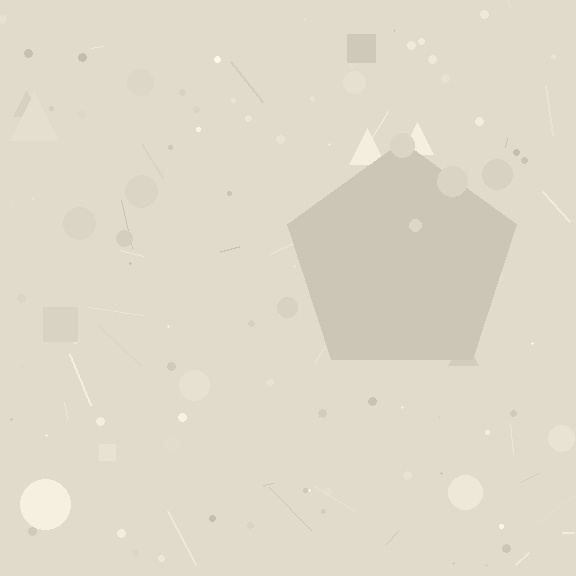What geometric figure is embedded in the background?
A pentagon is embedded in the background.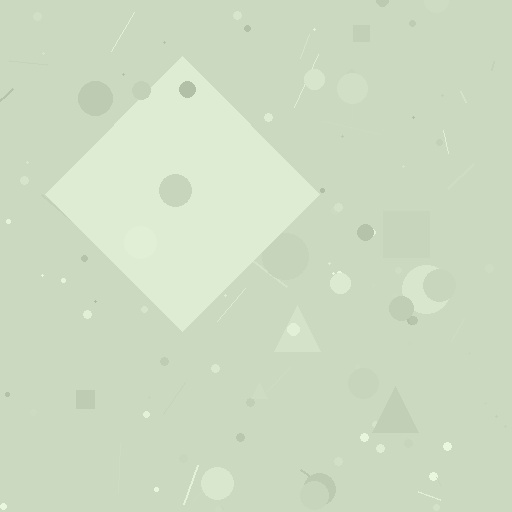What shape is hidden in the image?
A diamond is hidden in the image.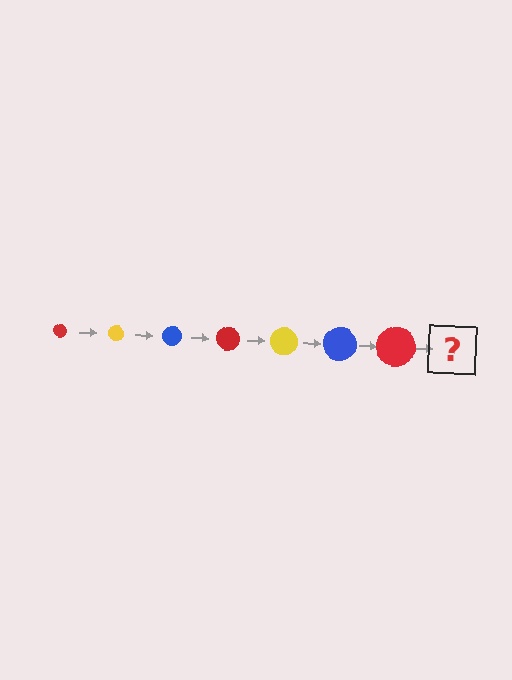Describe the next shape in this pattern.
It should be a yellow circle, larger than the previous one.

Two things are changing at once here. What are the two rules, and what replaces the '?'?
The two rules are that the circle grows larger each step and the color cycles through red, yellow, and blue. The '?' should be a yellow circle, larger than the previous one.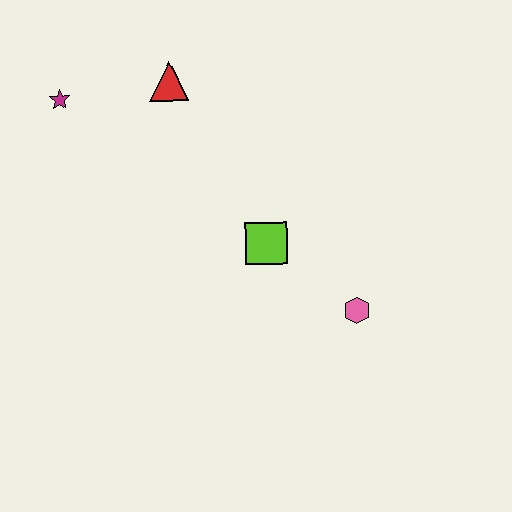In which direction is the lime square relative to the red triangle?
The lime square is below the red triangle.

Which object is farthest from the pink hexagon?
The magenta star is farthest from the pink hexagon.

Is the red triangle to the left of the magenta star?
No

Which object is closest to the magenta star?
The red triangle is closest to the magenta star.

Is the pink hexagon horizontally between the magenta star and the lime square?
No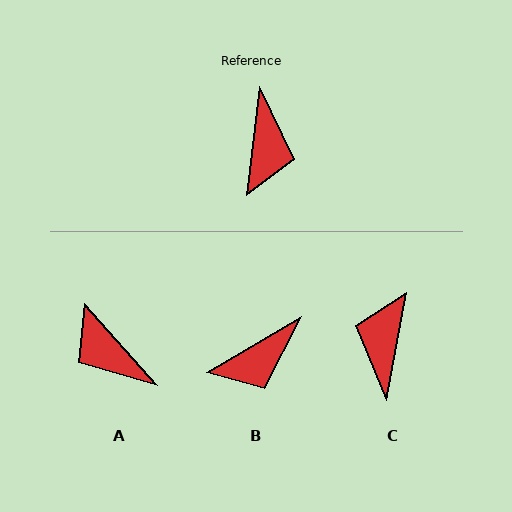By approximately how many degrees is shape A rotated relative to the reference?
Approximately 132 degrees clockwise.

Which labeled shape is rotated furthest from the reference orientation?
C, about 177 degrees away.